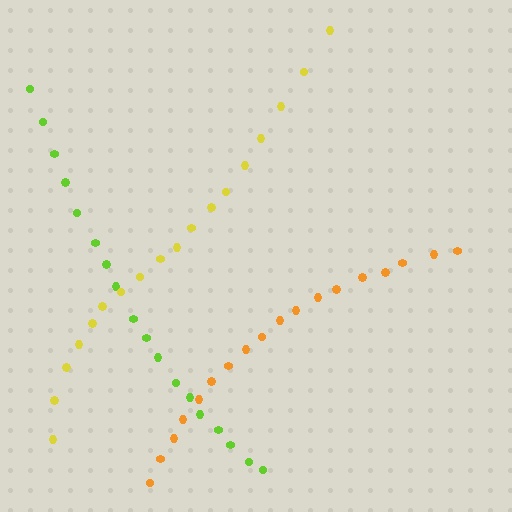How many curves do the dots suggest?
There are 3 distinct paths.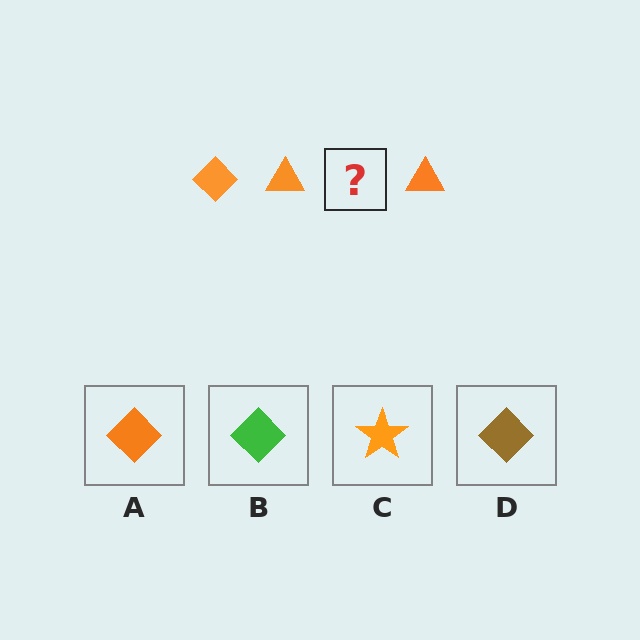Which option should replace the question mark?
Option A.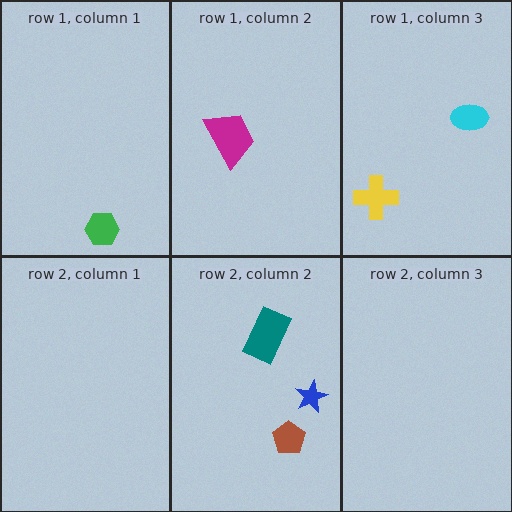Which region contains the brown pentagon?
The row 2, column 2 region.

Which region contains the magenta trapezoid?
The row 1, column 2 region.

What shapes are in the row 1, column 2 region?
The magenta trapezoid.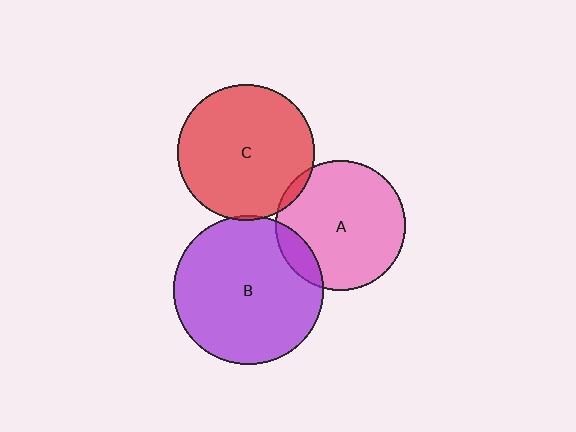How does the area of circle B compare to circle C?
Approximately 1.2 times.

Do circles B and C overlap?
Yes.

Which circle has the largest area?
Circle B (purple).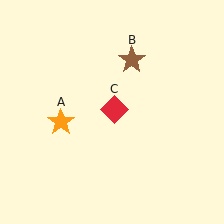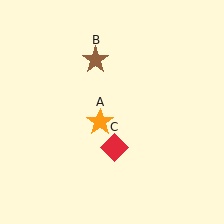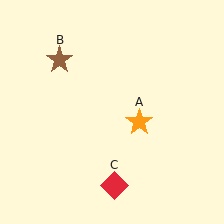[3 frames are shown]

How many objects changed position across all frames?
3 objects changed position: orange star (object A), brown star (object B), red diamond (object C).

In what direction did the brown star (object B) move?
The brown star (object B) moved left.